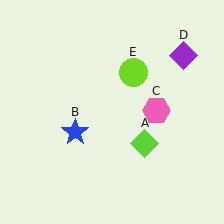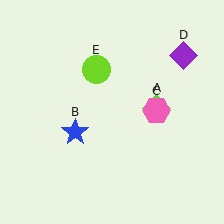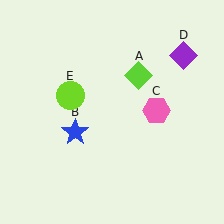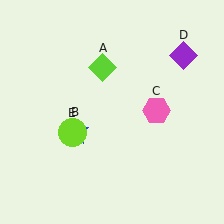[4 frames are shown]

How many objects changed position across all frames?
2 objects changed position: lime diamond (object A), lime circle (object E).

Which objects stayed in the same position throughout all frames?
Blue star (object B) and pink hexagon (object C) and purple diamond (object D) remained stationary.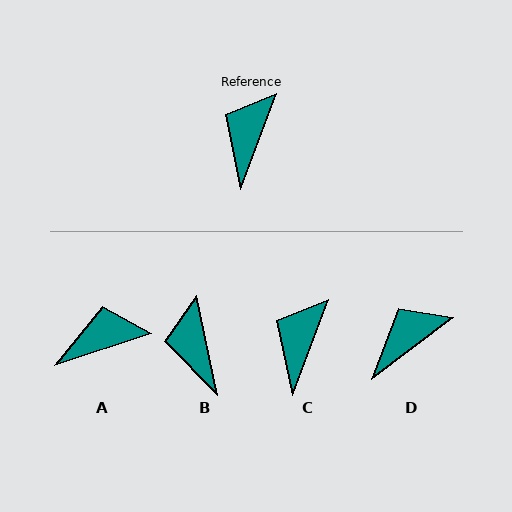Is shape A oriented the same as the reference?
No, it is off by about 51 degrees.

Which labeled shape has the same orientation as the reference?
C.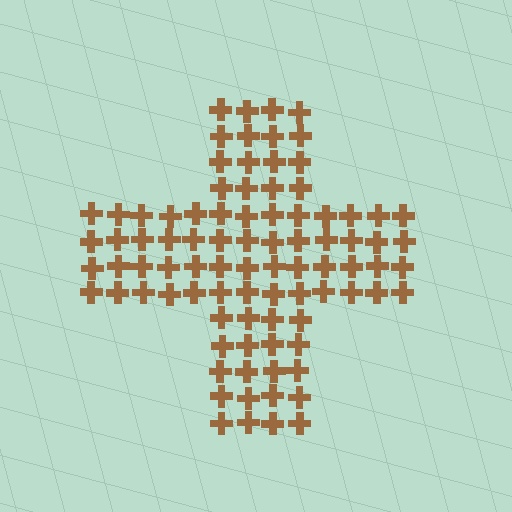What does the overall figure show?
The overall figure shows a cross.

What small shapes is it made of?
It is made of small crosses.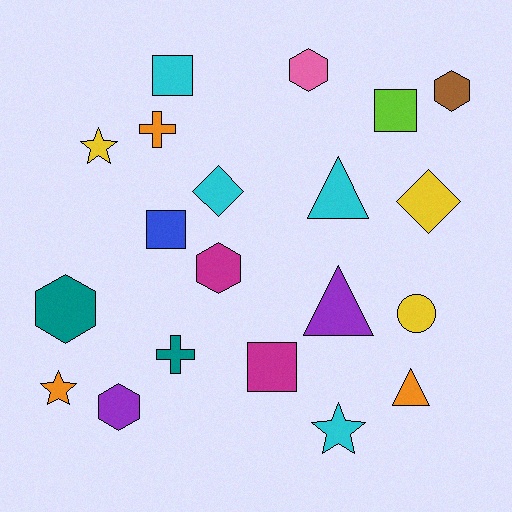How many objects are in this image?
There are 20 objects.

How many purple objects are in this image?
There are 2 purple objects.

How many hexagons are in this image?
There are 5 hexagons.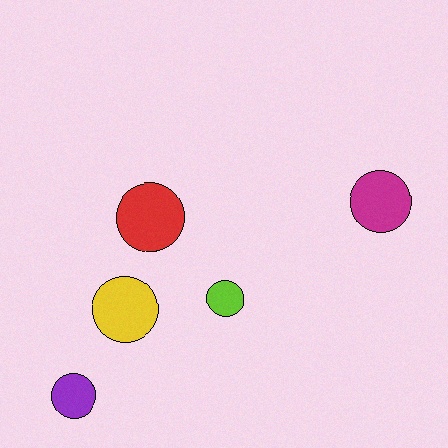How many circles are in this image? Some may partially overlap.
There are 5 circles.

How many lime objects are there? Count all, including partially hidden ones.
There is 1 lime object.